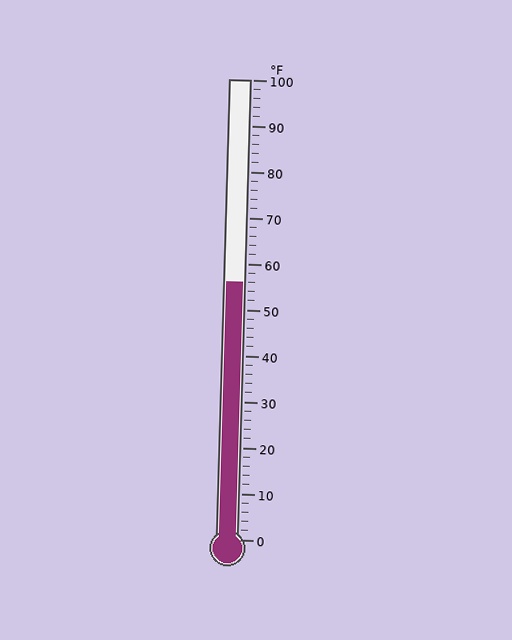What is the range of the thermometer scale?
The thermometer scale ranges from 0°F to 100°F.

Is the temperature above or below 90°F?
The temperature is below 90°F.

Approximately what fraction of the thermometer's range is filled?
The thermometer is filled to approximately 55% of its range.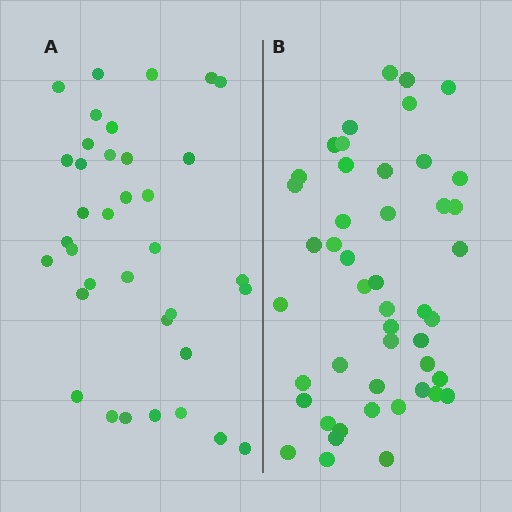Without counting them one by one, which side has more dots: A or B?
Region B (the right region) has more dots.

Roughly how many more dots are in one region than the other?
Region B has roughly 12 or so more dots than region A.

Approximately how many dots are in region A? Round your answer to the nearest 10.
About 40 dots. (The exact count is 36, which rounds to 40.)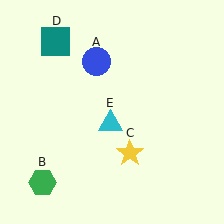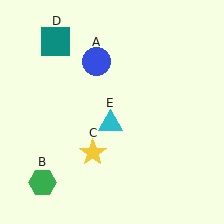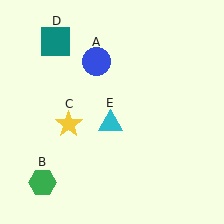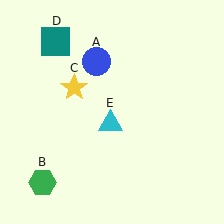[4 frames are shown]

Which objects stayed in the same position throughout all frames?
Blue circle (object A) and green hexagon (object B) and teal square (object D) and cyan triangle (object E) remained stationary.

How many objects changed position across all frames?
1 object changed position: yellow star (object C).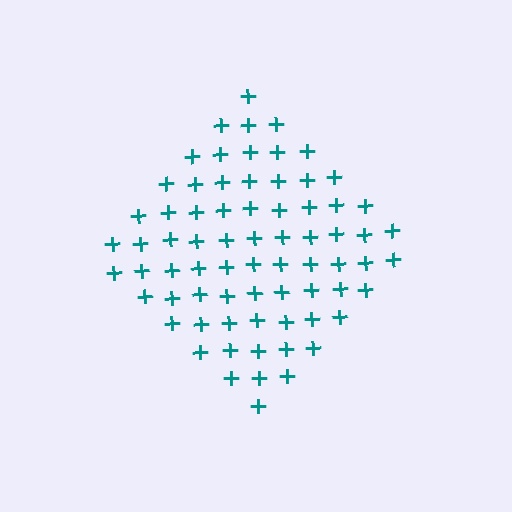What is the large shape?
The large shape is a diamond.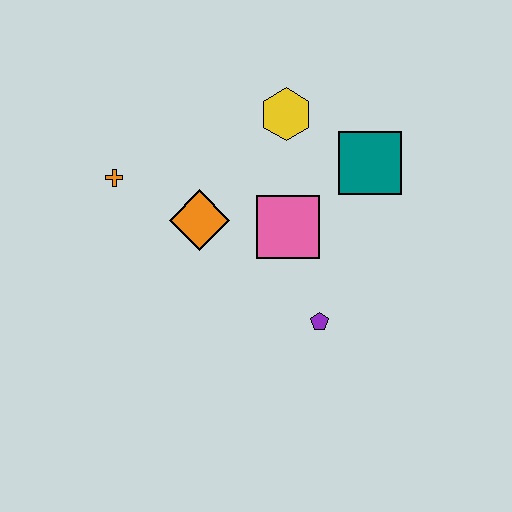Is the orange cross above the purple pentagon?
Yes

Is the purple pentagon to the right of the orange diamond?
Yes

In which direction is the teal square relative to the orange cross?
The teal square is to the right of the orange cross.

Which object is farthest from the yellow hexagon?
The purple pentagon is farthest from the yellow hexagon.